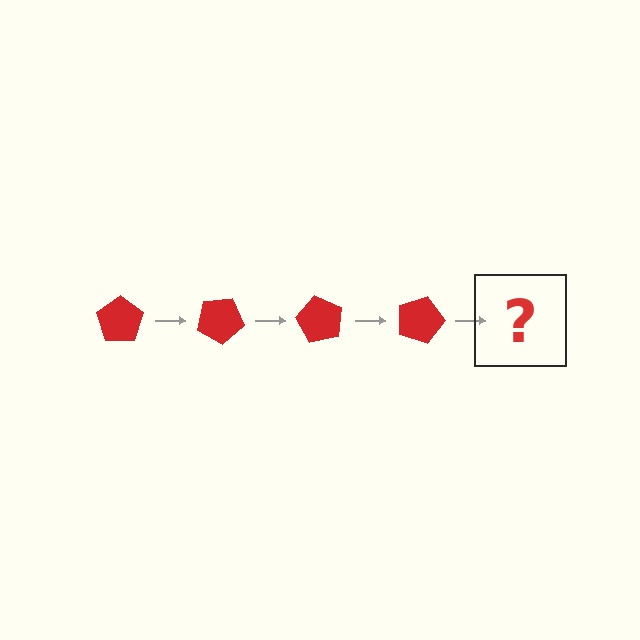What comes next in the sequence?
The next element should be a red pentagon rotated 120 degrees.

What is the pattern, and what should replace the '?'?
The pattern is that the pentagon rotates 30 degrees each step. The '?' should be a red pentagon rotated 120 degrees.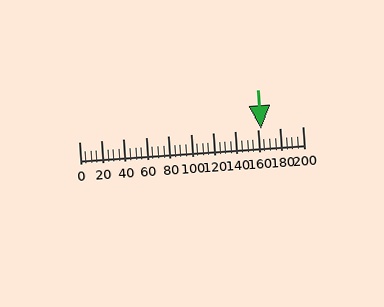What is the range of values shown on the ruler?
The ruler shows values from 0 to 200.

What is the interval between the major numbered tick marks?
The major tick marks are spaced 20 units apart.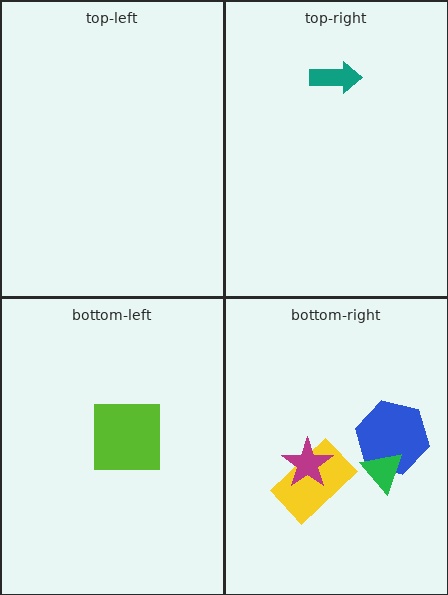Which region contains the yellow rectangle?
The bottom-right region.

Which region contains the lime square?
The bottom-left region.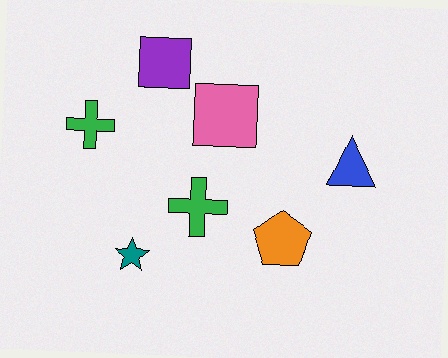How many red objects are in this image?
There are no red objects.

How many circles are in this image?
There are no circles.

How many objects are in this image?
There are 7 objects.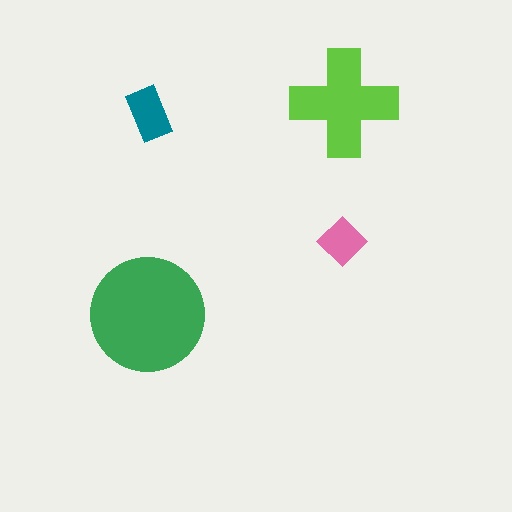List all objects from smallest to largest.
The pink diamond, the teal rectangle, the lime cross, the green circle.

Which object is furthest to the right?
The lime cross is rightmost.